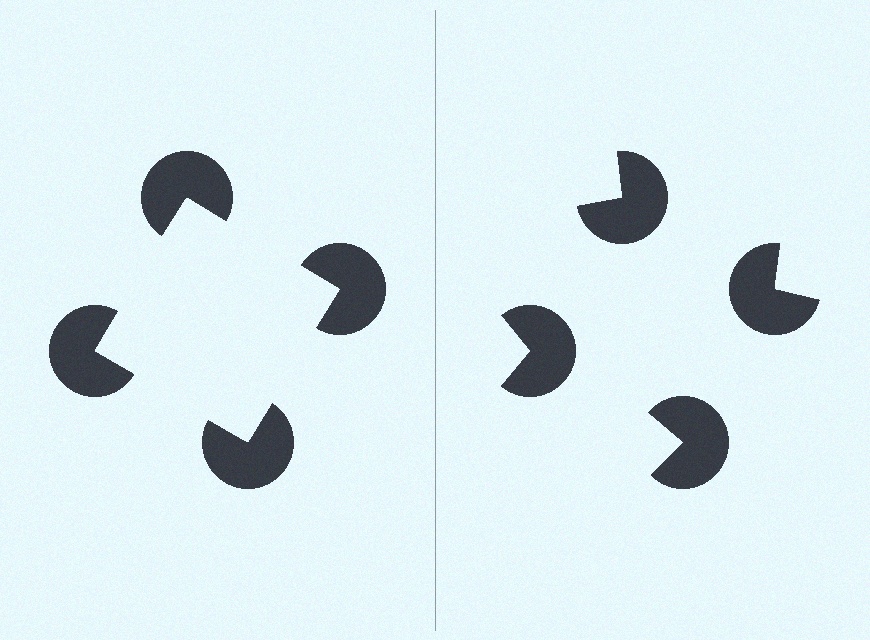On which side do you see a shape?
An illusory square appears on the left side. On the right side the wedge cuts are rotated, so no coherent shape forms.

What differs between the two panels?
The pac-man discs are positioned identically on both sides; only the wedge orientations differ. On the left they align to a square; on the right they are misaligned.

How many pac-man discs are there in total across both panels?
8 — 4 on each side.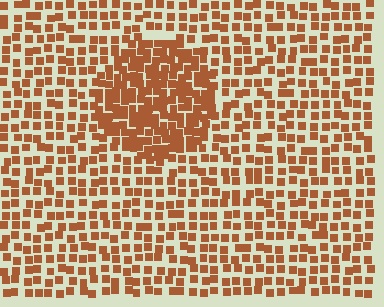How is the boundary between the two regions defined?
The boundary is defined by a change in element density (approximately 1.9x ratio). All elements are the same color, size, and shape.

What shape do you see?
I see a circle.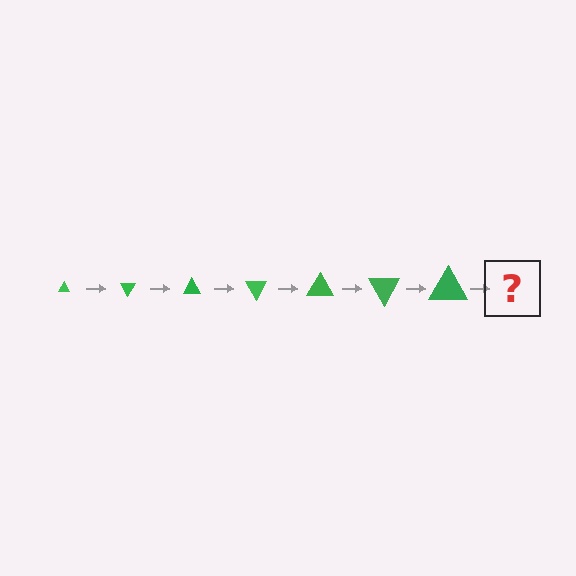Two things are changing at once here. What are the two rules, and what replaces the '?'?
The two rules are that the triangle grows larger each step and it rotates 60 degrees each step. The '?' should be a triangle, larger than the previous one and rotated 420 degrees from the start.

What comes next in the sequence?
The next element should be a triangle, larger than the previous one and rotated 420 degrees from the start.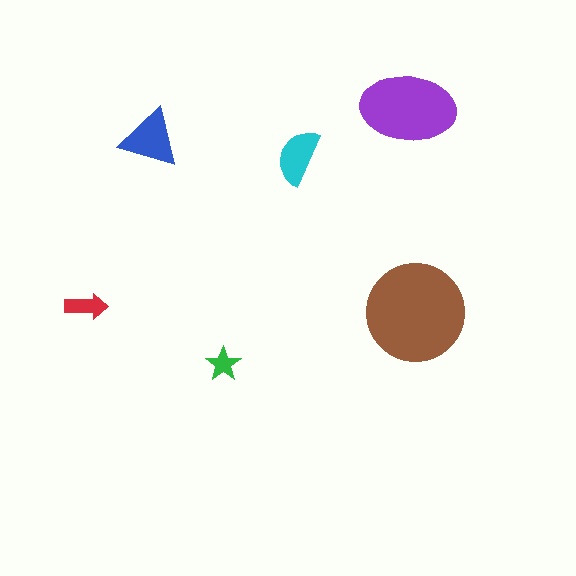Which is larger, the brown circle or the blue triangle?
The brown circle.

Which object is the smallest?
The green star.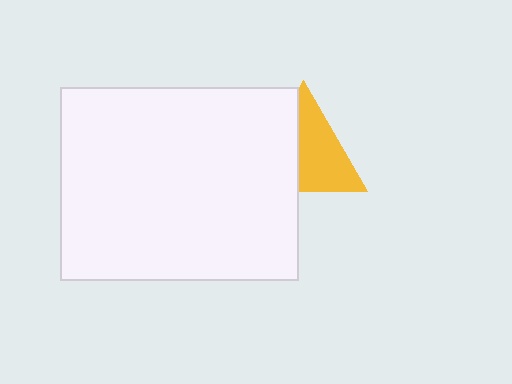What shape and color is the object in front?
The object in front is a white rectangle.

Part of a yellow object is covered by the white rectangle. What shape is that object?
It is a triangle.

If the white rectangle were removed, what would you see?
You would see the complete yellow triangle.